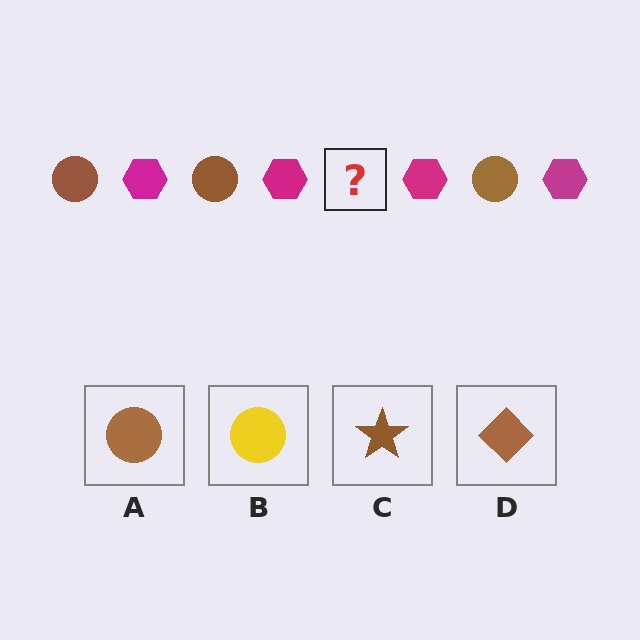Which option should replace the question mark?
Option A.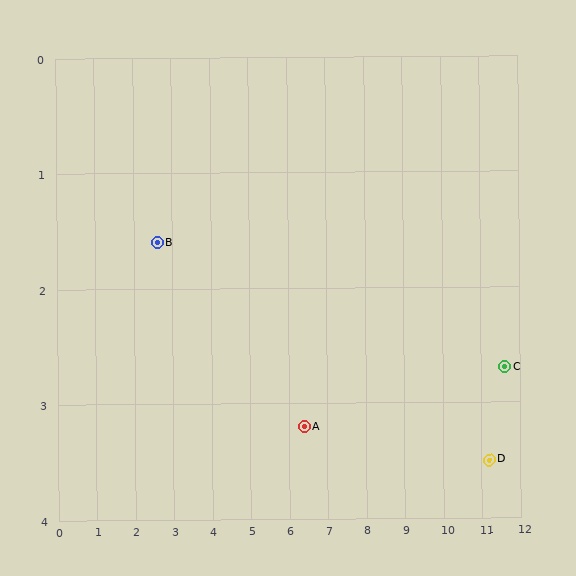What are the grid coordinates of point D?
Point D is at approximately (11.2, 3.5).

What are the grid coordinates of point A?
Point A is at approximately (6.4, 3.2).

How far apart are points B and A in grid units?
Points B and A are about 4.1 grid units apart.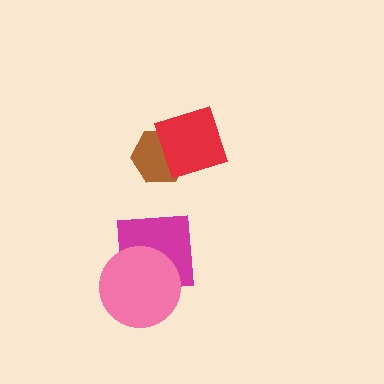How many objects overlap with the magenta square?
1 object overlaps with the magenta square.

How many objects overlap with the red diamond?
1 object overlaps with the red diamond.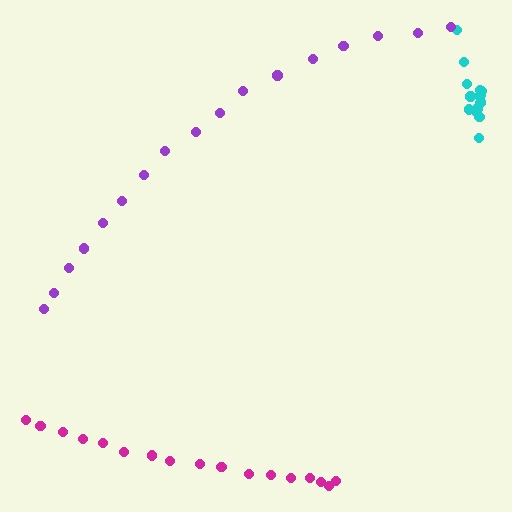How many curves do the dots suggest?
There are 3 distinct paths.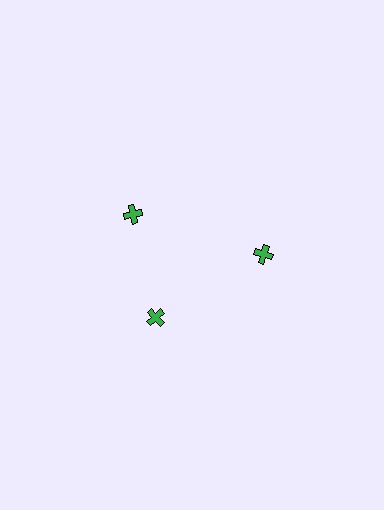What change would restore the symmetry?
The symmetry would be restored by rotating it back into even spacing with its neighbors so that all 3 crosses sit at equal angles and equal distance from the center.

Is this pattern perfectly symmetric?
No. The 3 green crosses are arranged in a ring, but one element near the 11 o'clock position is rotated out of alignment along the ring, breaking the 3-fold rotational symmetry.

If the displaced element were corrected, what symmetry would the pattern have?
It would have 3-fold rotational symmetry — the pattern would map onto itself every 120 degrees.